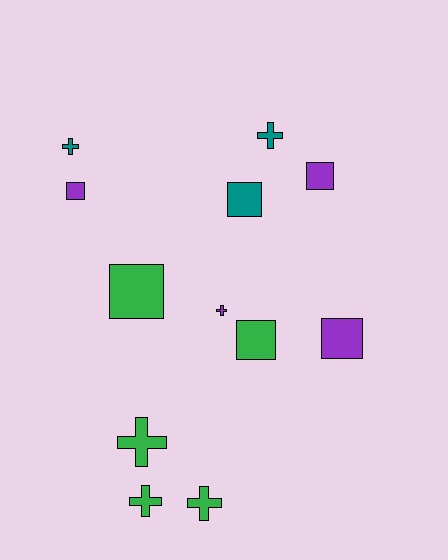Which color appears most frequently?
Green, with 5 objects.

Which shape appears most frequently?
Cross, with 6 objects.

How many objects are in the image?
There are 12 objects.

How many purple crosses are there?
There is 1 purple cross.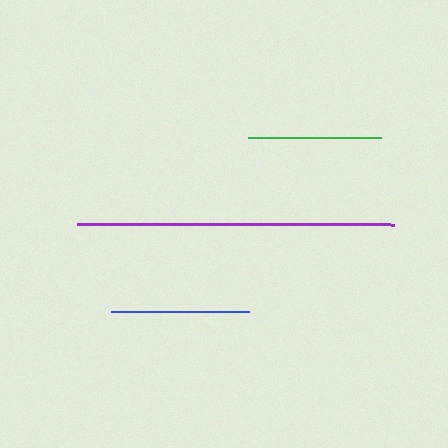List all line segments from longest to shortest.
From longest to shortest: purple, blue, green.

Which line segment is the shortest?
The green line is the shortest at approximately 133 pixels.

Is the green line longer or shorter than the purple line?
The purple line is longer than the green line.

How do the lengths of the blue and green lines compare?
The blue and green lines are approximately the same length.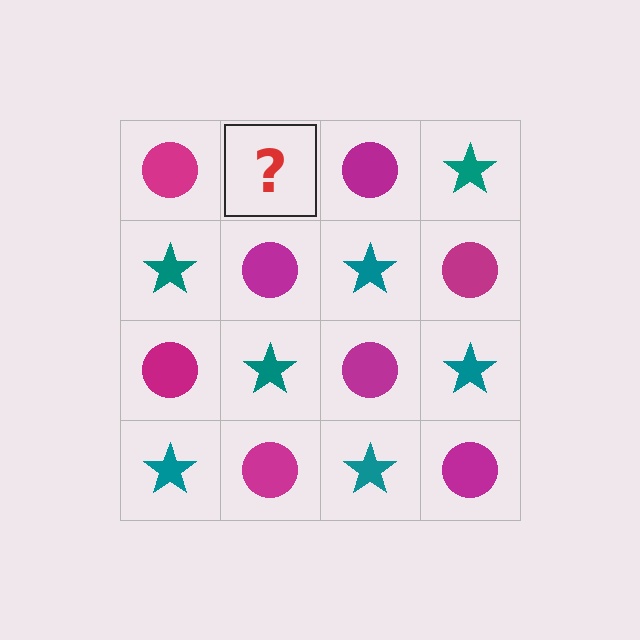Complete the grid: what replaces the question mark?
The question mark should be replaced with a teal star.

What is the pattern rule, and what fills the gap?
The rule is that it alternates magenta circle and teal star in a checkerboard pattern. The gap should be filled with a teal star.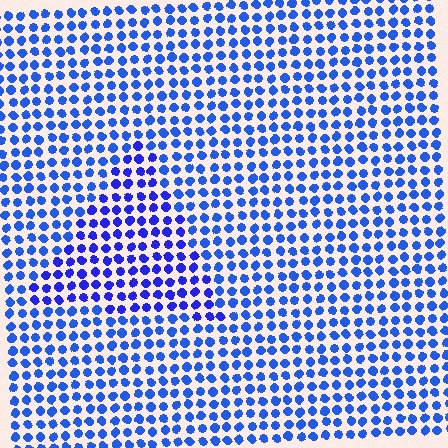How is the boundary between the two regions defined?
The boundary is defined purely by a slight shift in hue (about 18 degrees). Spacing, size, and orientation are identical on both sides.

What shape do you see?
I see a triangle.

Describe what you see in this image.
The image is filled with small blue elements in a uniform arrangement. A triangle-shaped region is visible where the elements are tinted to a slightly different hue, forming a subtle color boundary.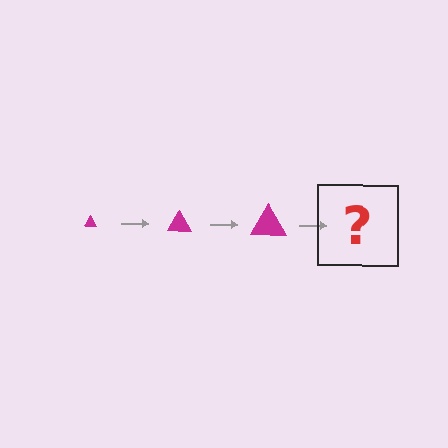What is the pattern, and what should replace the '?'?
The pattern is that the triangle gets progressively larger each step. The '?' should be a magenta triangle, larger than the previous one.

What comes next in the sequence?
The next element should be a magenta triangle, larger than the previous one.